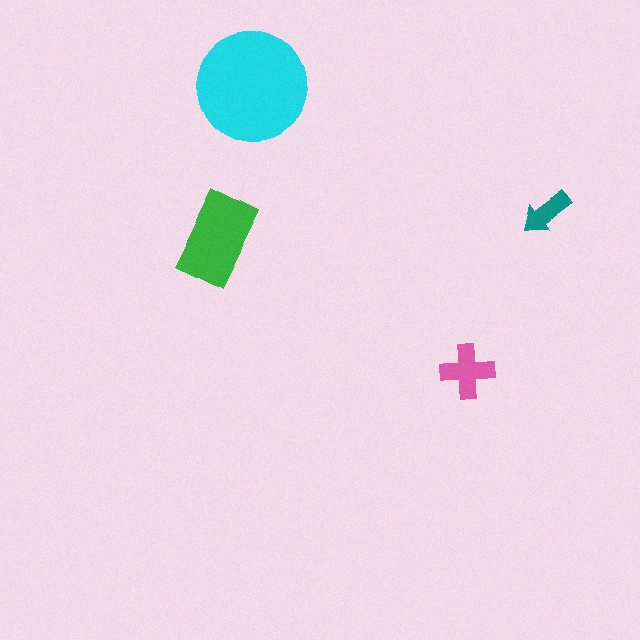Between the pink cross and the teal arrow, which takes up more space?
The pink cross.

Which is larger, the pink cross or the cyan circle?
The cyan circle.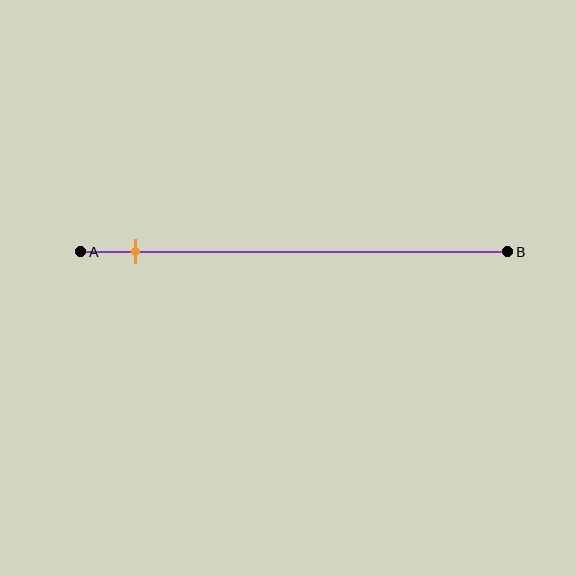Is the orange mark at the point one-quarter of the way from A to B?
No, the mark is at about 15% from A, not at the 25% one-quarter point.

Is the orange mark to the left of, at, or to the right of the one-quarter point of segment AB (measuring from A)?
The orange mark is to the left of the one-quarter point of segment AB.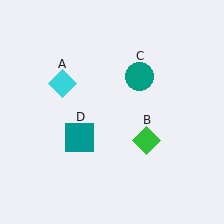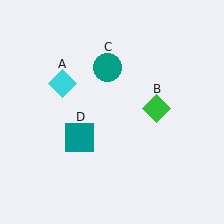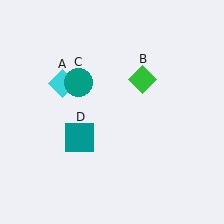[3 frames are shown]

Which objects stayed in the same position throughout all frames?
Cyan diamond (object A) and teal square (object D) remained stationary.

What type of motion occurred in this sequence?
The green diamond (object B), teal circle (object C) rotated counterclockwise around the center of the scene.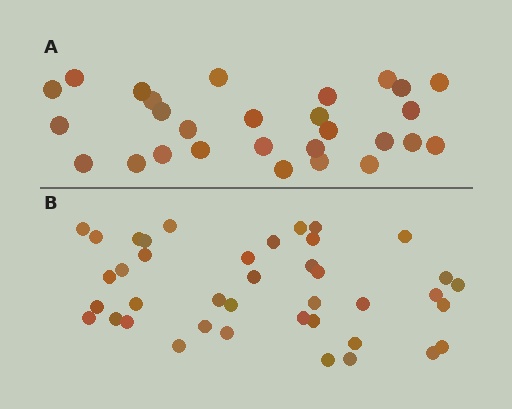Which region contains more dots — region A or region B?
Region B (the bottom region) has more dots.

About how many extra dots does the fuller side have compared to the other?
Region B has roughly 12 or so more dots than region A.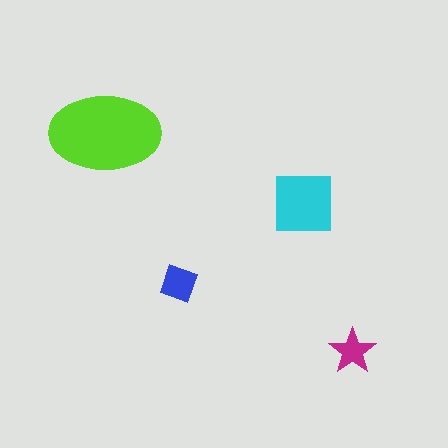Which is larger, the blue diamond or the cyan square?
The cyan square.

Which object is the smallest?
The magenta star.